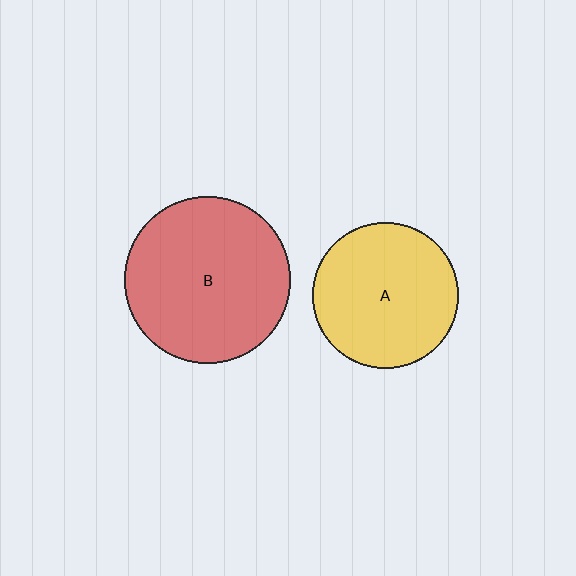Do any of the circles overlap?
No, none of the circles overlap.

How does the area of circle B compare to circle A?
Approximately 1.3 times.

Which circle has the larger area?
Circle B (red).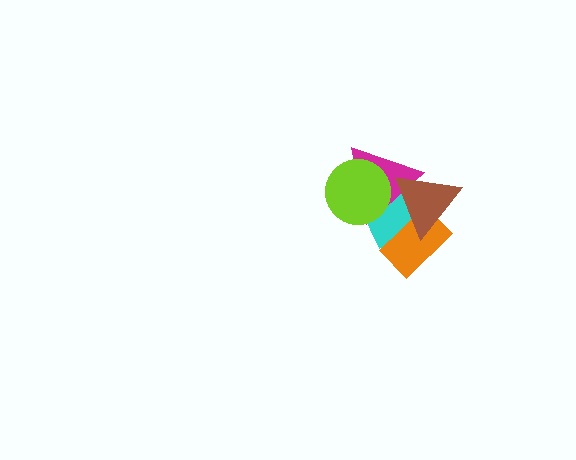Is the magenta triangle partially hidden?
Yes, it is partially covered by another shape.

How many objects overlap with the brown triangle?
3 objects overlap with the brown triangle.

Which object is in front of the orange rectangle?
The brown triangle is in front of the orange rectangle.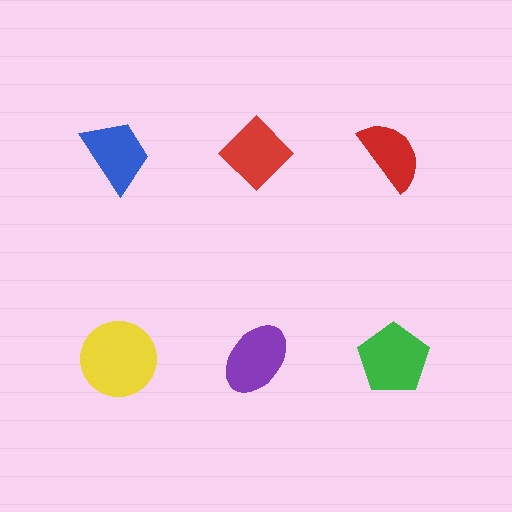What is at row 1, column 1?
A blue trapezoid.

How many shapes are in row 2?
3 shapes.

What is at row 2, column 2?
A purple ellipse.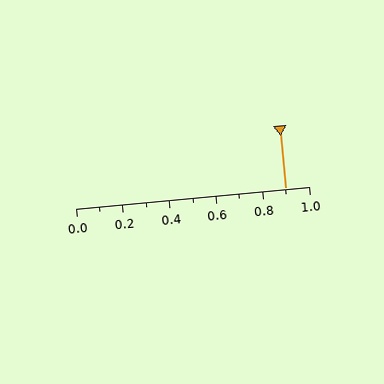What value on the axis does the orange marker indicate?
The marker indicates approximately 0.9.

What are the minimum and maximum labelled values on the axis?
The axis runs from 0.0 to 1.0.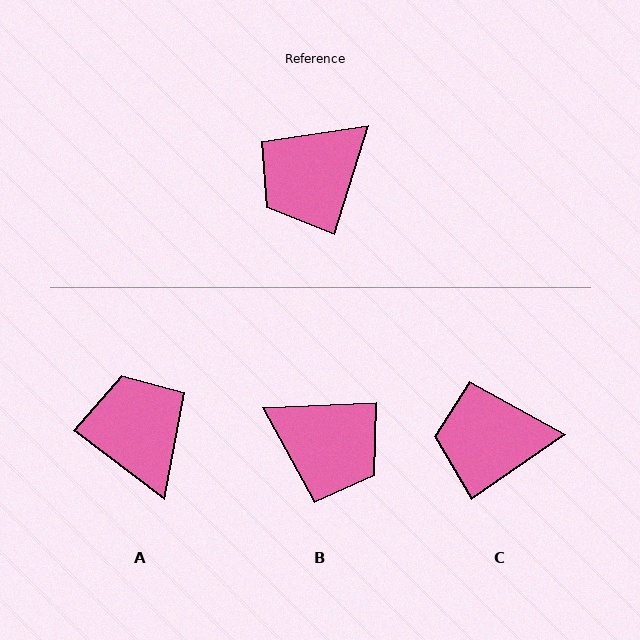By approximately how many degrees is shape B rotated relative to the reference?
Approximately 110 degrees counter-clockwise.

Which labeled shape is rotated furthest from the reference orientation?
B, about 110 degrees away.